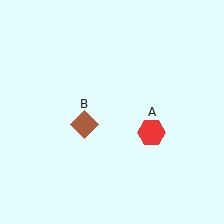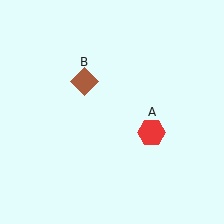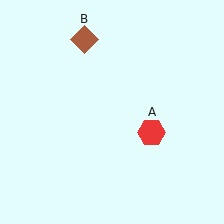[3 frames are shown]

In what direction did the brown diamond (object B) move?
The brown diamond (object B) moved up.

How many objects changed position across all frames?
1 object changed position: brown diamond (object B).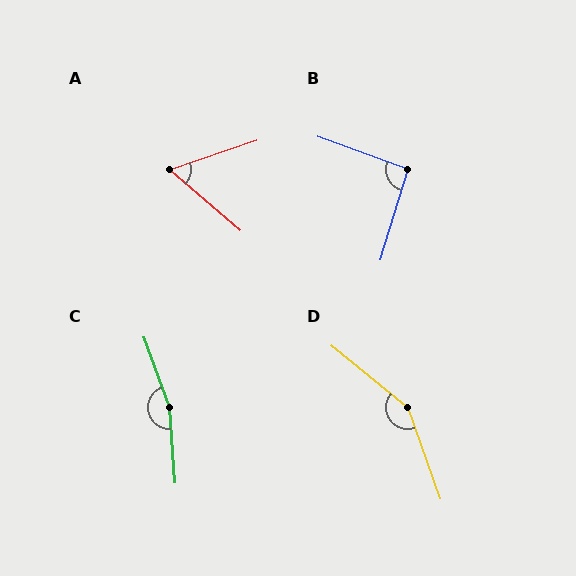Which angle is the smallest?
A, at approximately 59 degrees.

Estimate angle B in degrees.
Approximately 93 degrees.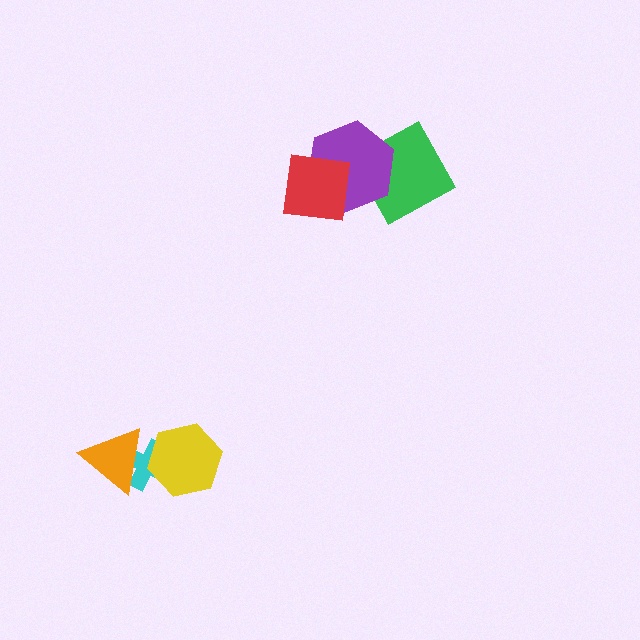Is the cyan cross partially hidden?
Yes, it is partially covered by another shape.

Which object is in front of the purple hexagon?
The red square is in front of the purple hexagon.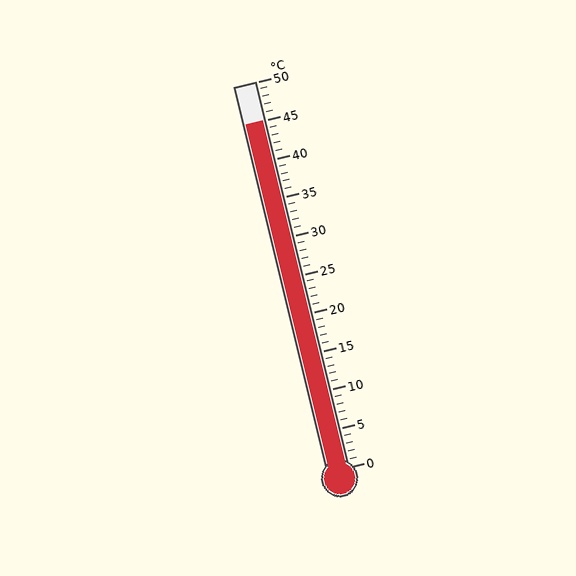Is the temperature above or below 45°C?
The temperature is at 45°C.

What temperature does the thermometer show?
The thermometer shows approximately 45°C.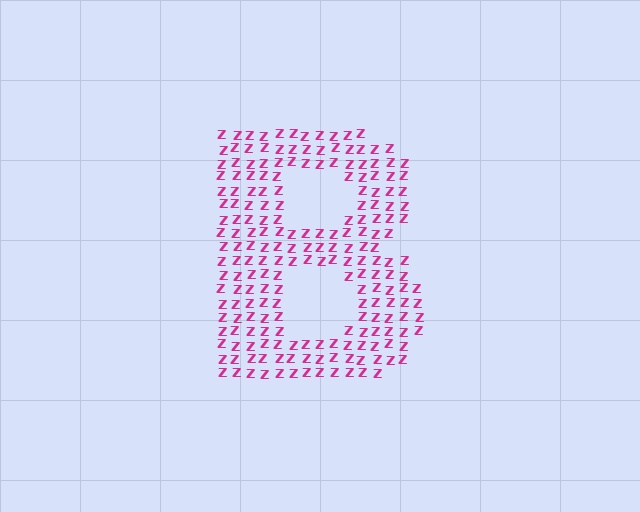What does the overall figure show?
The overall figure shows the letter B.